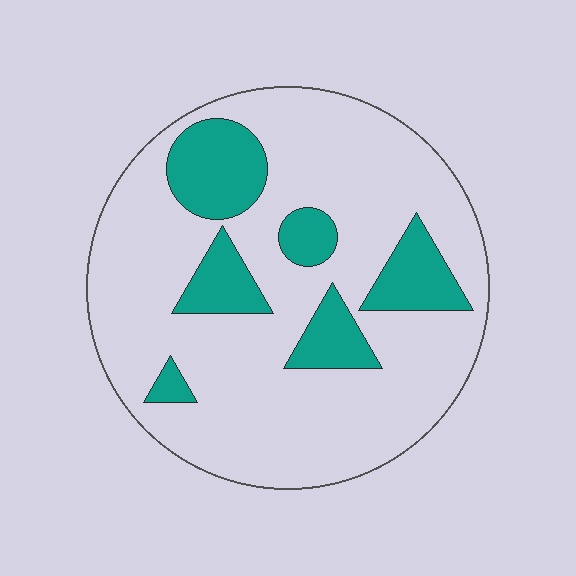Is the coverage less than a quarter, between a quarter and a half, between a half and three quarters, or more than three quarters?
Less than a quarter.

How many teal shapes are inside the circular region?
6.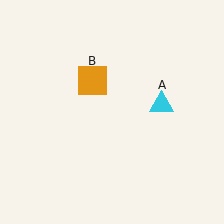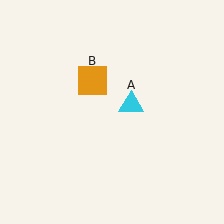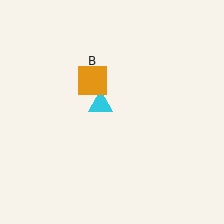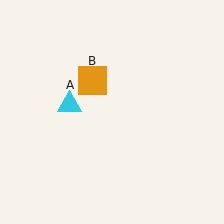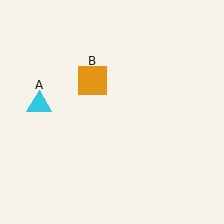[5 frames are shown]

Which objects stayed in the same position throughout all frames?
Orange square (object B) remained stationary.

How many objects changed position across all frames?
1 object changed position: cyan triangle (object A).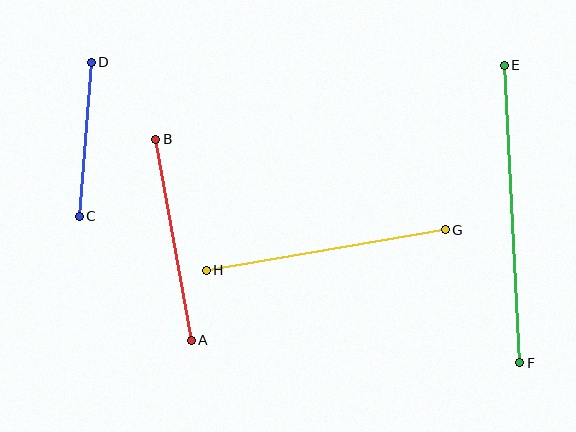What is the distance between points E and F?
The distance is approximately 298 pixels.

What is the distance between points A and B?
The distance is approximately 204 pixels.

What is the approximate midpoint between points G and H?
The midpoint is at approximately (326, 250) pixels.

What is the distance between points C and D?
The distance is approximately 154 pixels.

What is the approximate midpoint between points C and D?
The midpoint is at approximately (85, 139) pixels.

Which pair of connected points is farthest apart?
Points E and F are farthest apart.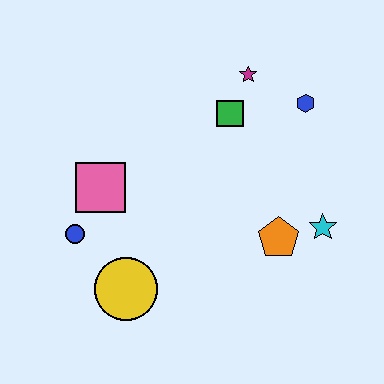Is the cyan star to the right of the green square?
Yes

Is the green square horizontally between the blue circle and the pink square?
No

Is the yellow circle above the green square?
No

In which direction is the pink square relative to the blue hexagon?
The pink square is to the left of the blue hexagon.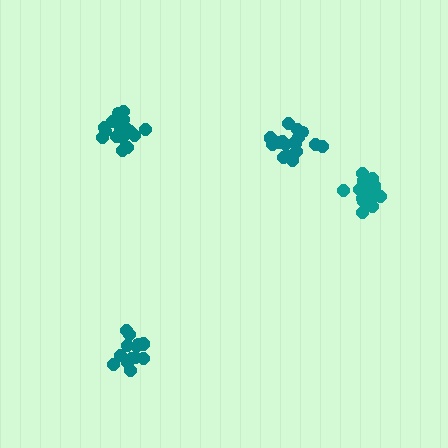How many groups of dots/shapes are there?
There are 4 groups.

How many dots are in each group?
Group 1: 19 dots, Group 2: 14 dots, Group 3: 18 dots, Group 4: 18 dots (69 total).